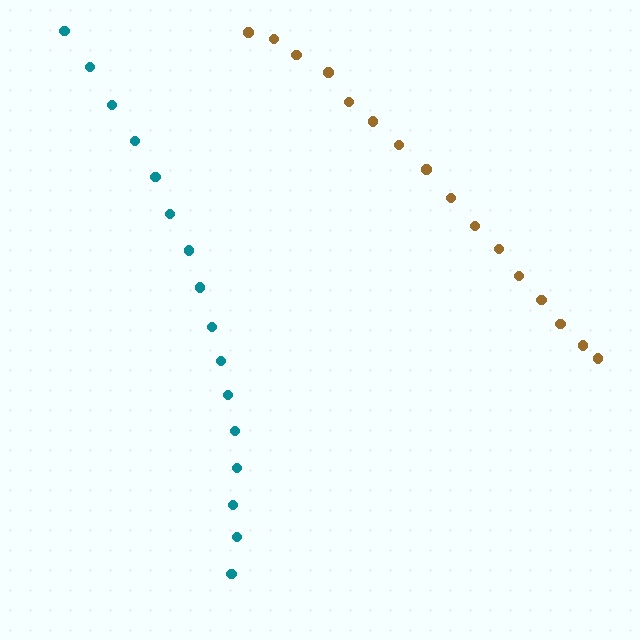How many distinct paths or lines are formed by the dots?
There are 2 distinct paths.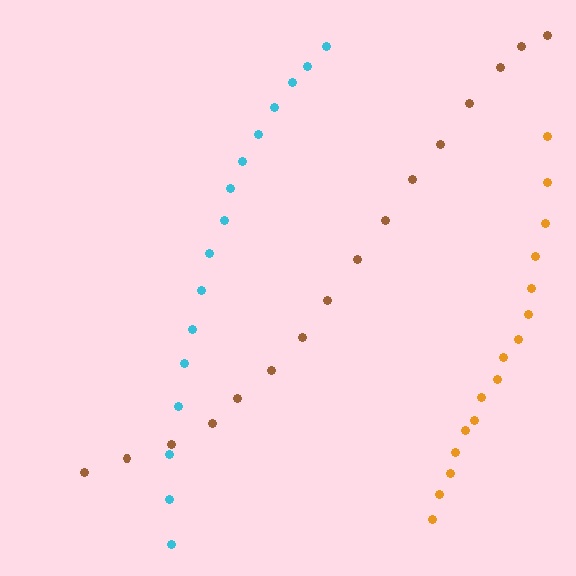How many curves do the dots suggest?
There are 3 distinct paths.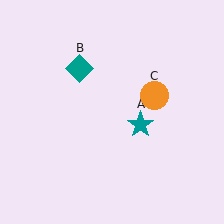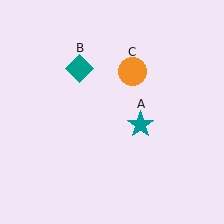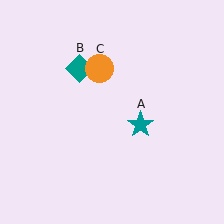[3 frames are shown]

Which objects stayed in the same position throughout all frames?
Teal star (object A) and teal diamond (object B) remained stationary.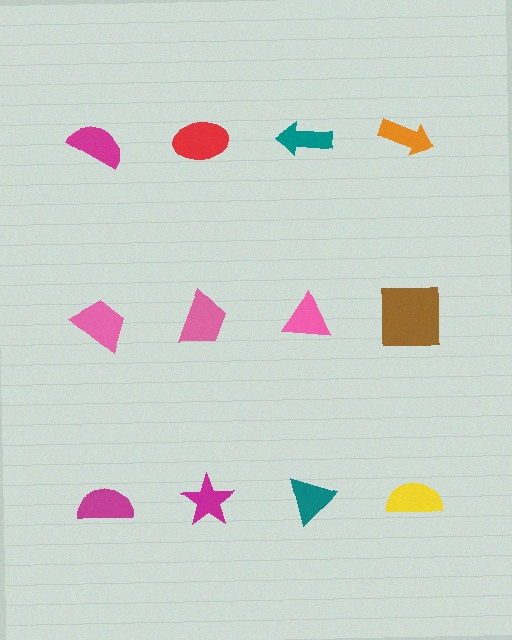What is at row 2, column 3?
A pink triangle.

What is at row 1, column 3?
A teal arrow.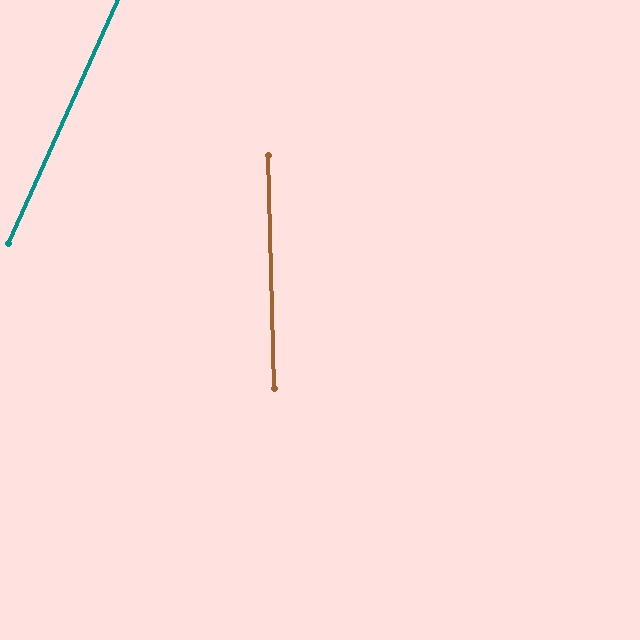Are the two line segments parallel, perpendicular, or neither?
Neither parallel nor perpendicular — they differ by about 26°.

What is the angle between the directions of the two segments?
Approximately 26 degrees.